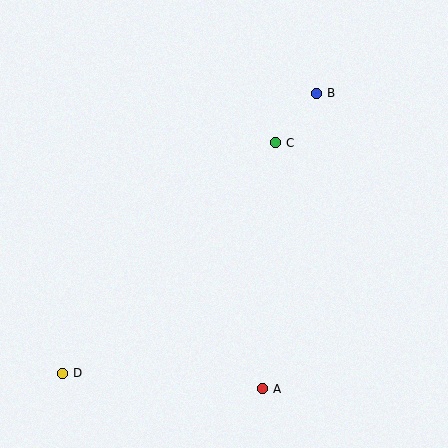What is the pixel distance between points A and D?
The distance between A and D is 201 pixels.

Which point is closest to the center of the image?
Point C at (275, 143) is closest to the center.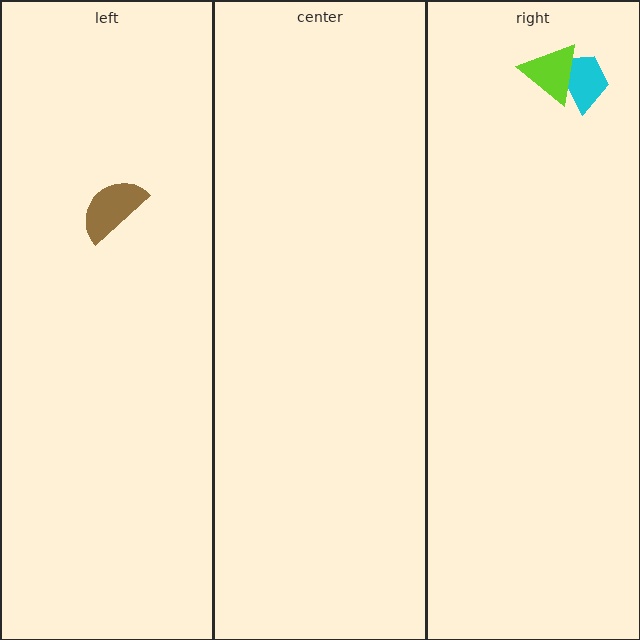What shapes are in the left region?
The brown semicircle.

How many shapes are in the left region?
1.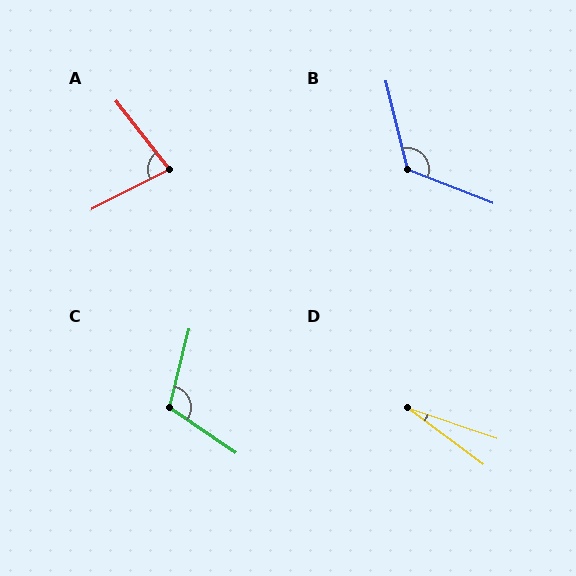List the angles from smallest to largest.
D (18°), A (79°), C (111°), B (125°).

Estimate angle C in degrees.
Approximately 111 degrees.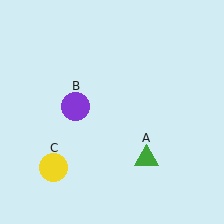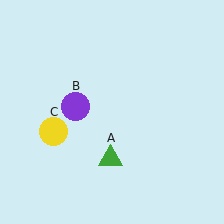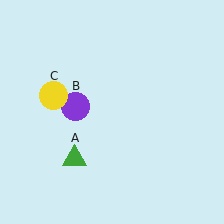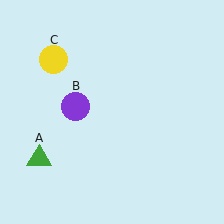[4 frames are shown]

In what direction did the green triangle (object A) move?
The green triangle (object A) moved left.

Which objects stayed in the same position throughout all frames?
Purple circle (object B) remained stationary.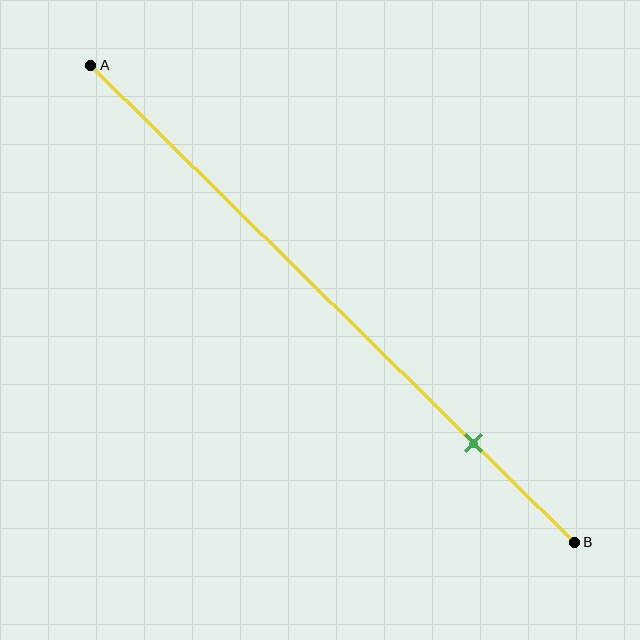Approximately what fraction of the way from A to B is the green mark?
The green mark is approximately 80% of the way from A to B.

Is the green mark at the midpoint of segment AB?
No, the mark is at about 80% from A, not at the 50% midpoint.